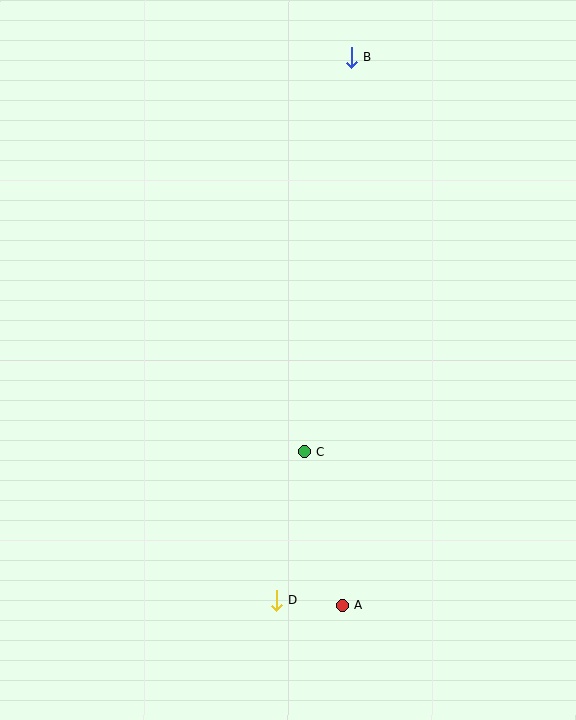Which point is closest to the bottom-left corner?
Point D is closest to the bottom-left corner.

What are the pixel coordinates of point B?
Point B is at (352, 57).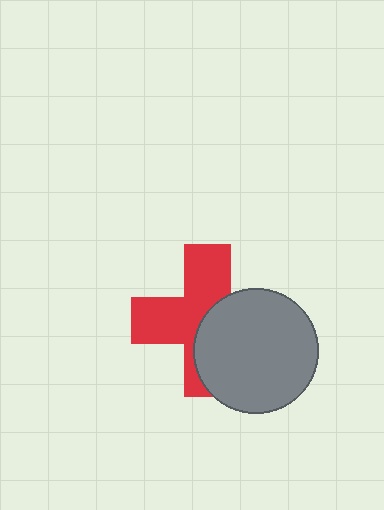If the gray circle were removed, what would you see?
You would see the complete red cross.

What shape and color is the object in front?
The object in front is a gray circle.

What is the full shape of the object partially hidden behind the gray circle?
The partially hidden object is a red cross.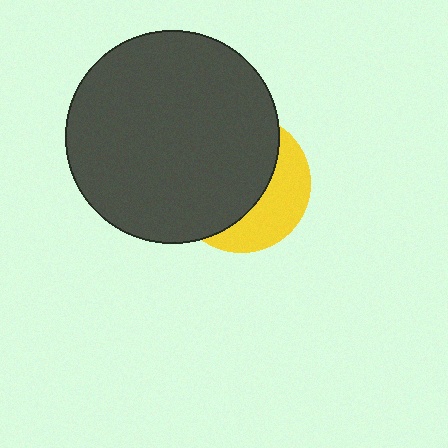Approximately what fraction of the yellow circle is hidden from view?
Roughly 65% of the yellow circle is hidden behind the dark gray circle.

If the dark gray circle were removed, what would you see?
You would see the complete yellow circle.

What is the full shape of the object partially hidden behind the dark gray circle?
The partially hidden object is a yellow circle.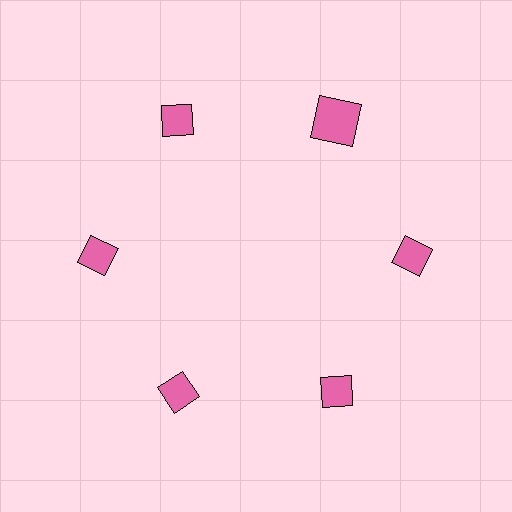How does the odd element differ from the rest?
It has a different shape: square instead of diamond.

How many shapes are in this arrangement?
There are 6 shapes arranged in a ring pattern.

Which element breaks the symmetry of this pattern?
The pink square at roughly the 1 o'clock position breaks the symmetry. All other shapes are pink diamonds.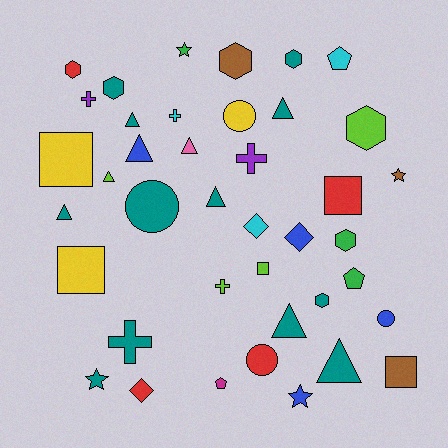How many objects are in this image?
There are 40 objects.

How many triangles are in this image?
There are 9 triangles.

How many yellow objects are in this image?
There are 3 yellow objects.